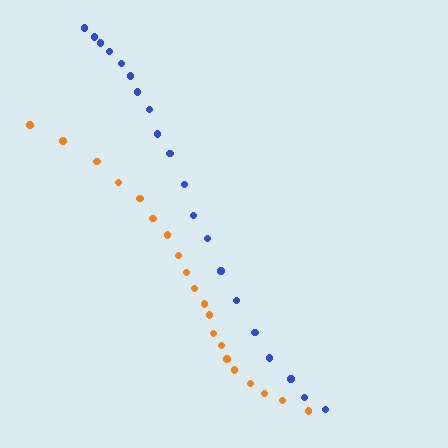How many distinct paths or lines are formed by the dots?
There are 2 distinct paths.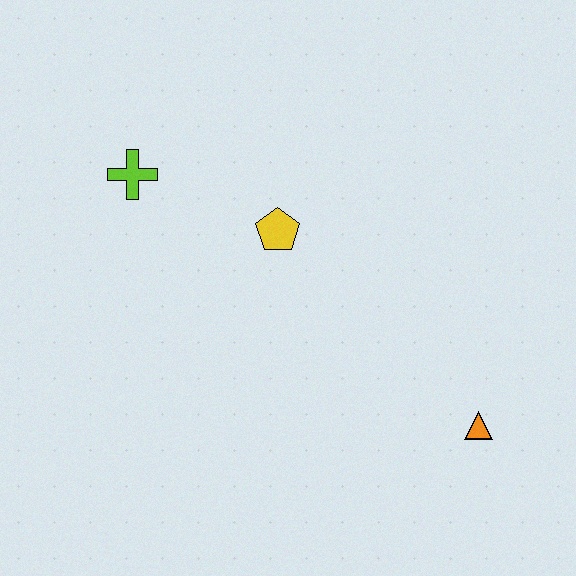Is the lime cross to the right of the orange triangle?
No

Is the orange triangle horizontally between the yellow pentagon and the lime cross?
No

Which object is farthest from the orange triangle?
The lime cross is farthest from the orange triangle.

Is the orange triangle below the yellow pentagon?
Yes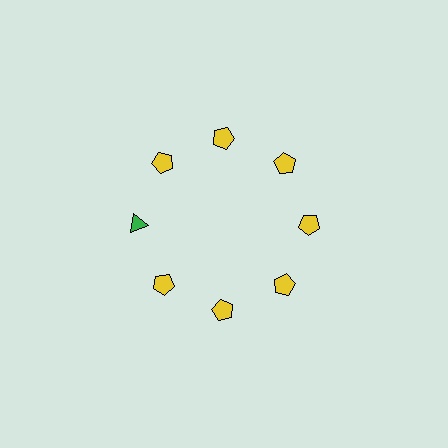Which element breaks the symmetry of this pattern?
The green triangle at roughly the 9 o'clock position breaks the symmetry. All other shapes are yellow pentagons.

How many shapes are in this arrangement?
There are 8 shapes arranged in a ring pattern.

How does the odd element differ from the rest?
It differs in both color (green instead of yellow) and shape (triangle instead of pentagon).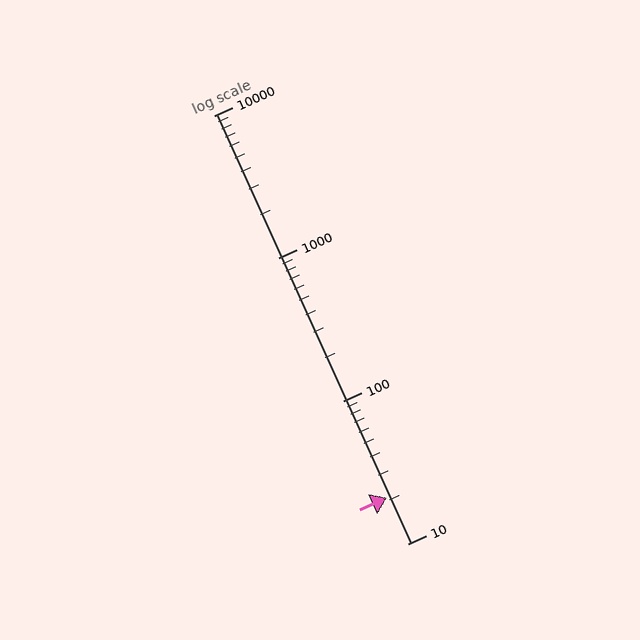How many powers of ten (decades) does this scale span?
The scale spans 3 decades, from 10 to 10000.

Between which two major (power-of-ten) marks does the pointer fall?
The pointer is between 10 and 100.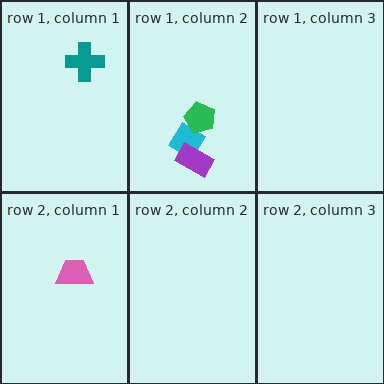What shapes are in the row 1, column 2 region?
The cyan diamond, the green pentagon, the purple rectangle.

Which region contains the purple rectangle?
The row 1, column 2 region.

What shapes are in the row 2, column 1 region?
The pink trapezoid.